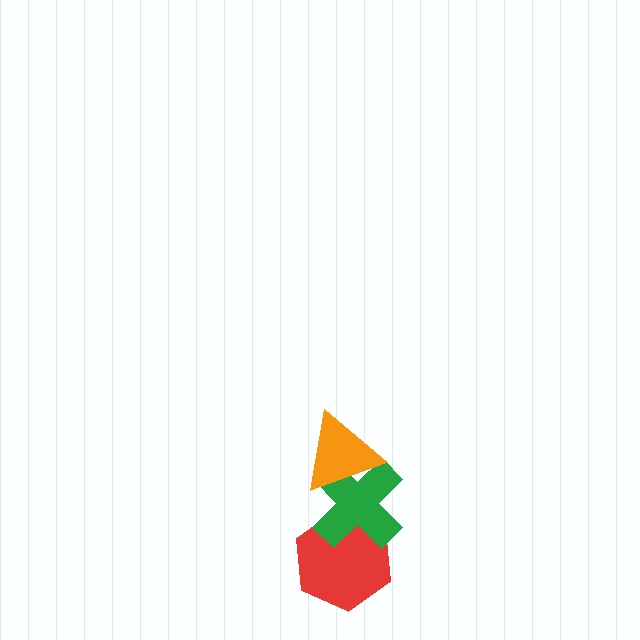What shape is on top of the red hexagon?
The green cross is on top of the red hexagon.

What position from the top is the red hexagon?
The red hexagon is 3rd from the top.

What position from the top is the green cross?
The green cross is 2nd from the top.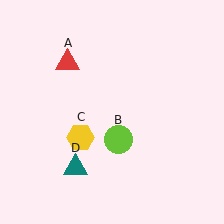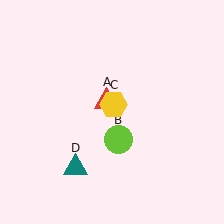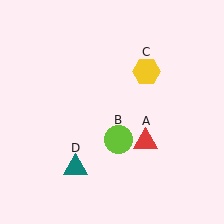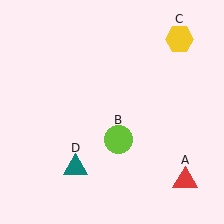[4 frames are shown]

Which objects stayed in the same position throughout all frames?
Lime circle (object B) and teal triangle (object D) remained stationary.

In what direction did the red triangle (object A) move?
The red triangle (object A) moved down and to the right.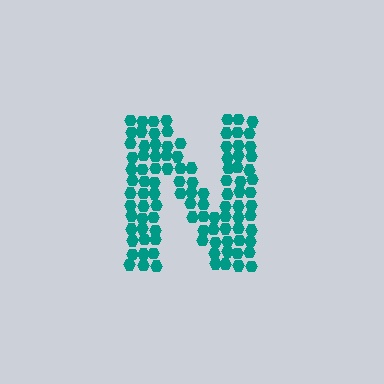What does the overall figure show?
The overall figure shows the letter N.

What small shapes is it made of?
It is made of small hexagons.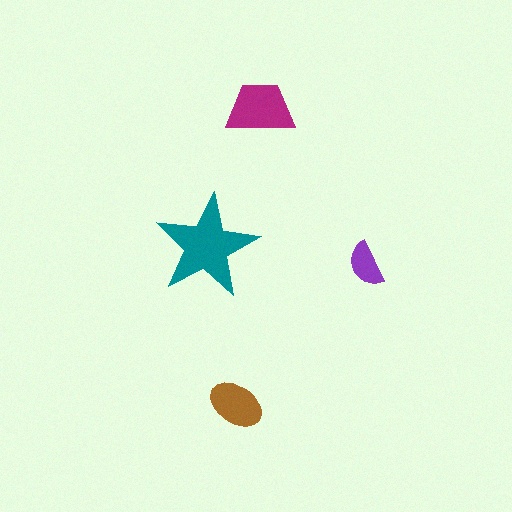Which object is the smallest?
The purple semicircle.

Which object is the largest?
The teal star.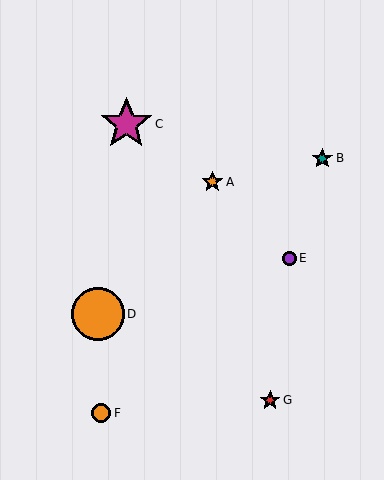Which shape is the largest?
The orange circle (labeled D) is the largest.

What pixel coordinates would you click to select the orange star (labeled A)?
Click at (212, 182) to select the orange star A.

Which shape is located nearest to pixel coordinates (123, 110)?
The magenta star (labeled C) at (126, 124) is nearest to that location.